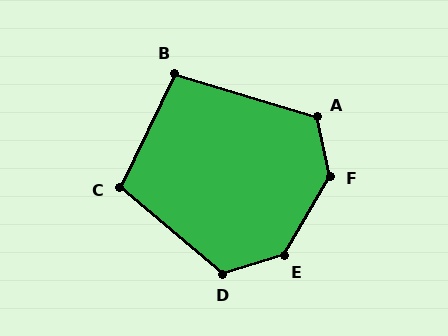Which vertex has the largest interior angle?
F, at approximately 138 degrees.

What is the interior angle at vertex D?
Approximately 123 degrees (obtuse).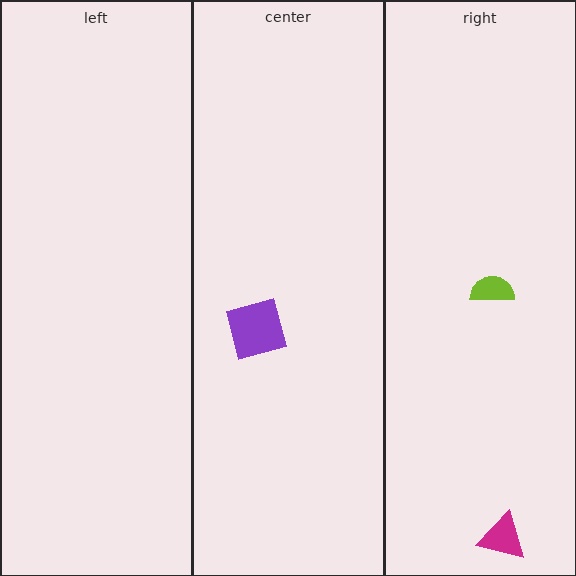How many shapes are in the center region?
1.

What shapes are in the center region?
The purple square.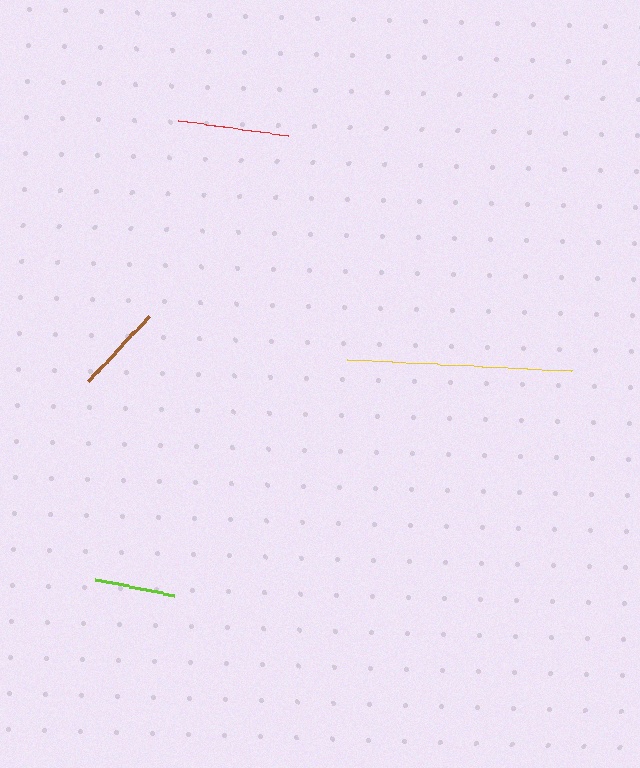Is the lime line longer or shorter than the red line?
The red line is longer than the lime line.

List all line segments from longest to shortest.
From longest to shortest: yellow, red, brown, lime.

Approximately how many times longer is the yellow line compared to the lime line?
The yellow line is approximately 2.8 times the length of the lime line.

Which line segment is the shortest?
The lime line is the shortest at approximately 80 pixels.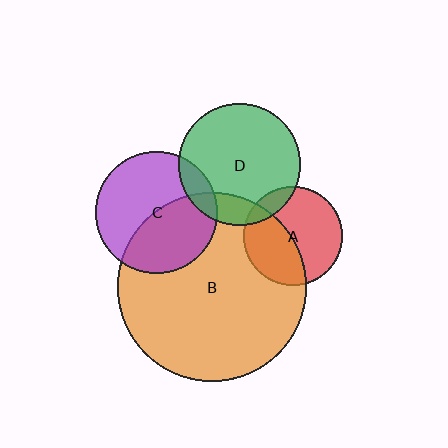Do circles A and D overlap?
Yes.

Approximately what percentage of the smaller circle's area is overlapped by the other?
Approximately 10%.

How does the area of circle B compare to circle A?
Approximately 3.7 times.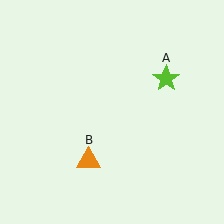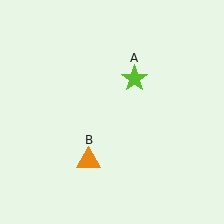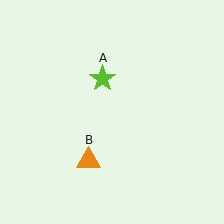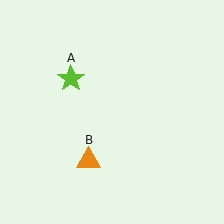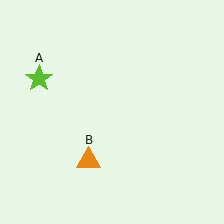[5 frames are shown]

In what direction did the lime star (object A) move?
The lime star (object A) moved left.